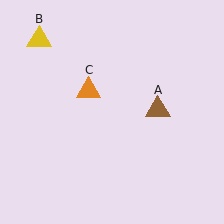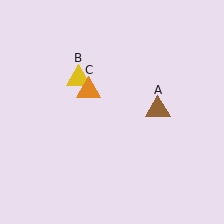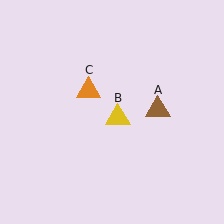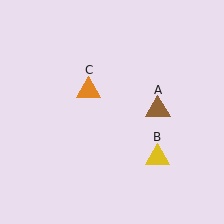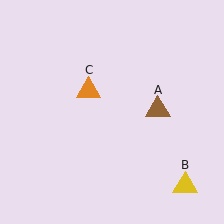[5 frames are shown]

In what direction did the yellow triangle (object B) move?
The yellow triangle (object B) moved down and to the right.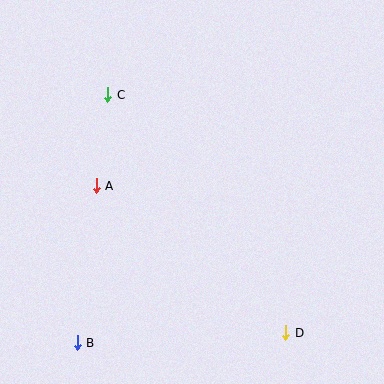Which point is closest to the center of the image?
Point A at (96, 186) is closest to the center.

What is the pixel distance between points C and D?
The distance between C and D is 297 pixels.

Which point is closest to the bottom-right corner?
Point D is closest to the bottom-right corner.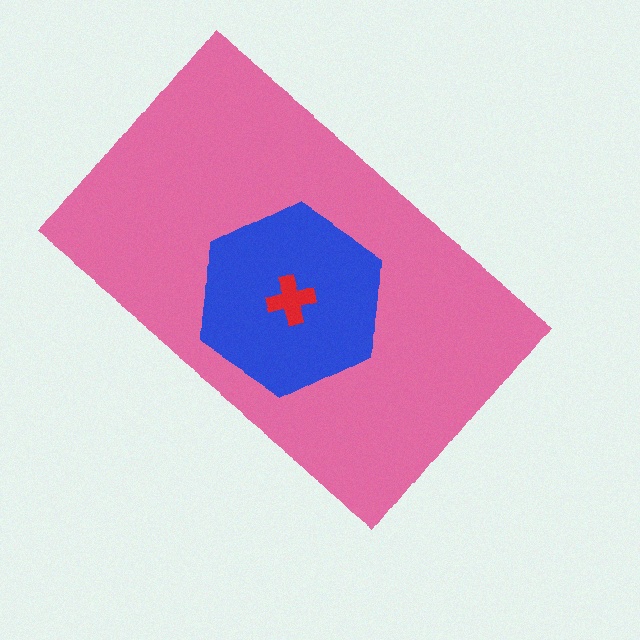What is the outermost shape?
The pink rectangle.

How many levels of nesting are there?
3.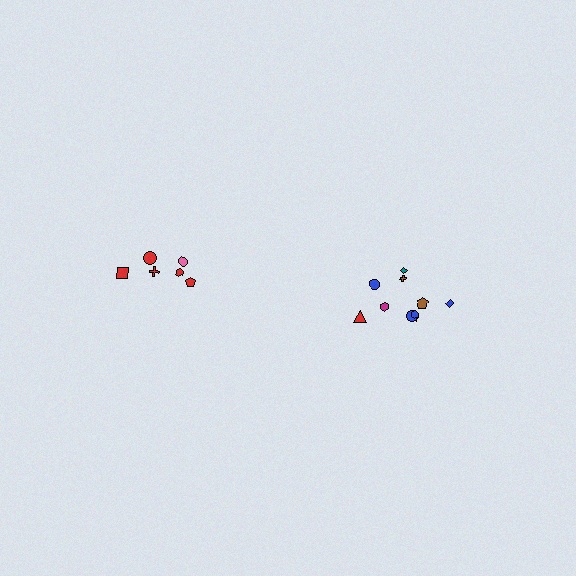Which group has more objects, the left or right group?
The right group.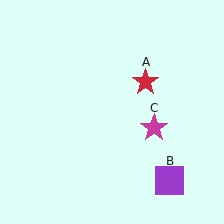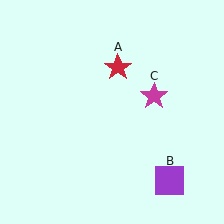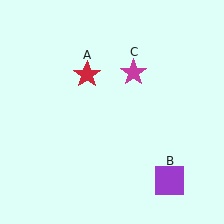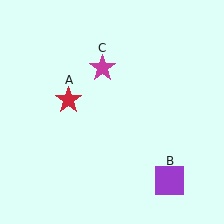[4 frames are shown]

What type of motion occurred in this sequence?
The red star (object A), magenta star (object C) rotated counterclockwise around the center of the scene.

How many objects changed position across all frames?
2 objects changed position: red star (object A), magenta star (object C).